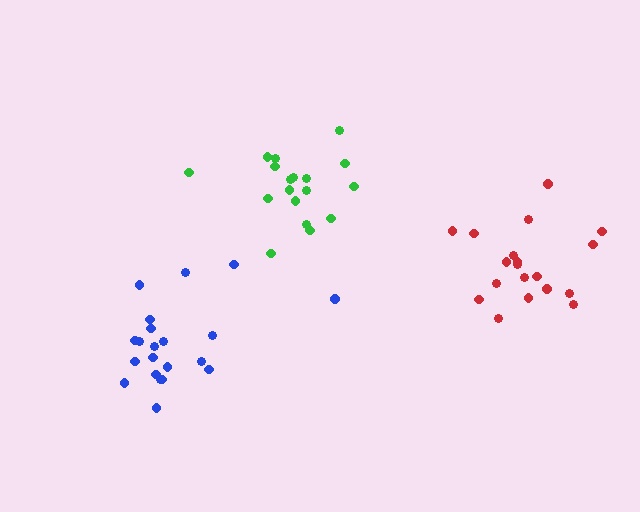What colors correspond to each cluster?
The clusters are colored: red, blue, green.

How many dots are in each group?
Group 1: 19 dots, Group 2: 21 dots, Group 3: 18 dots (58 total).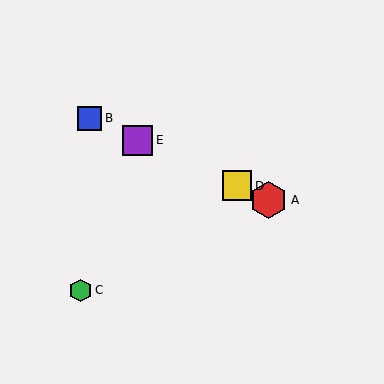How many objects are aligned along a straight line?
4 objects (A, B, D, E) are aligned along a straight line.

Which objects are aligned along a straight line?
Objects A, B, D, E are aligned along a straight line.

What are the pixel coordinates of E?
Object E is at (138, 140).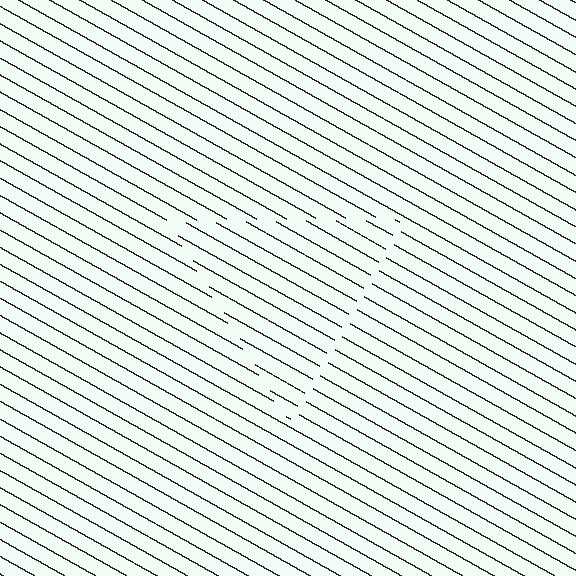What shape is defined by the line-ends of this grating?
An illusory triangle. The interior of the shape contains the same grating, shifted by half a period — the contour is defined by the phase discontinuity where line-ends from the inner and outer gratings abut.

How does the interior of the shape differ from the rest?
The interior of the shape contains the same grating, shifted by half a period — the contour is defined by the phase discontinuity where line-ends from the inner and outer gratings abut.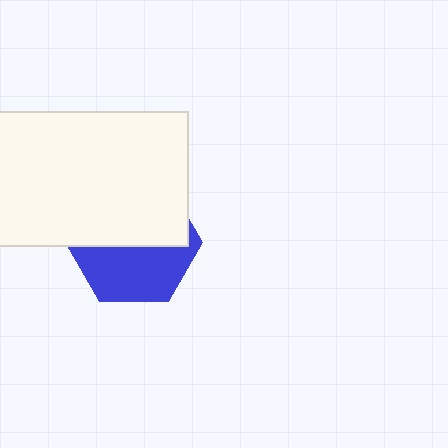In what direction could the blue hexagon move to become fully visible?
The blue hexagon could move down. That would shift it out from behind the white rectangle entirely.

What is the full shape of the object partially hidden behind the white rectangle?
The partially hidden object is a blue hexagon.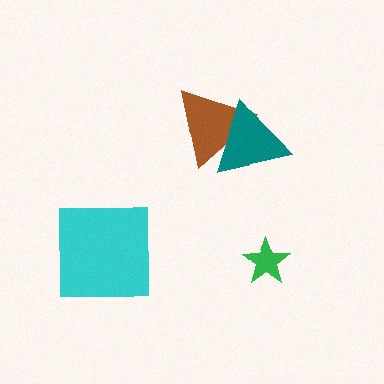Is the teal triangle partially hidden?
No, no other shape covers it.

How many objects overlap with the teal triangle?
1 object overlaps with the teal triangle.